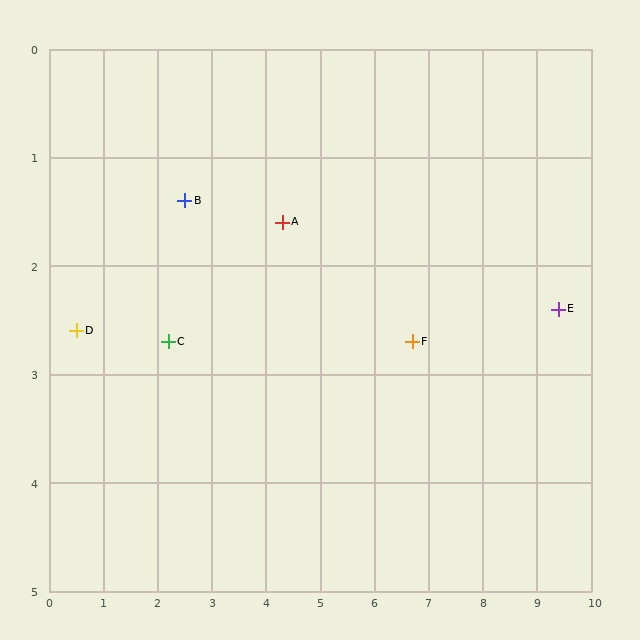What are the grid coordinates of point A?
Point A is at approximately (4.3, 1.6).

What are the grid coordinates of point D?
Point D is at approximately (0.5, 2.6).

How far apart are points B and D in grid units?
Points B and D are about 2.3 grid units apart.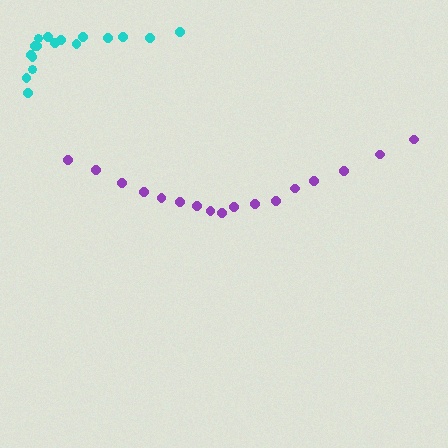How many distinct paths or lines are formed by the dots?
There are 2 distinct paths.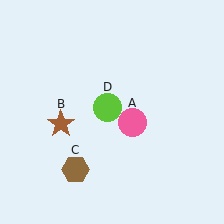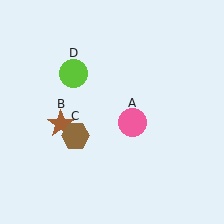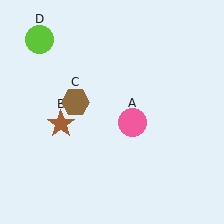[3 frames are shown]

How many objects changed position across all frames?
2 objects changed position: brown hexagon (object C), lime circle (object D).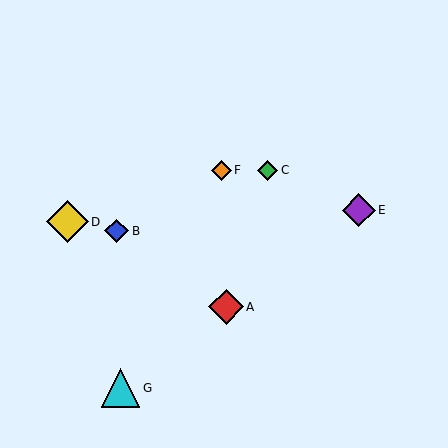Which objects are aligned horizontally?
Objects C, F are aligned horizontally.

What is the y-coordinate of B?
Object B is at y≈231.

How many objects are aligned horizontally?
2 objects (C, F) are aligned horizontally.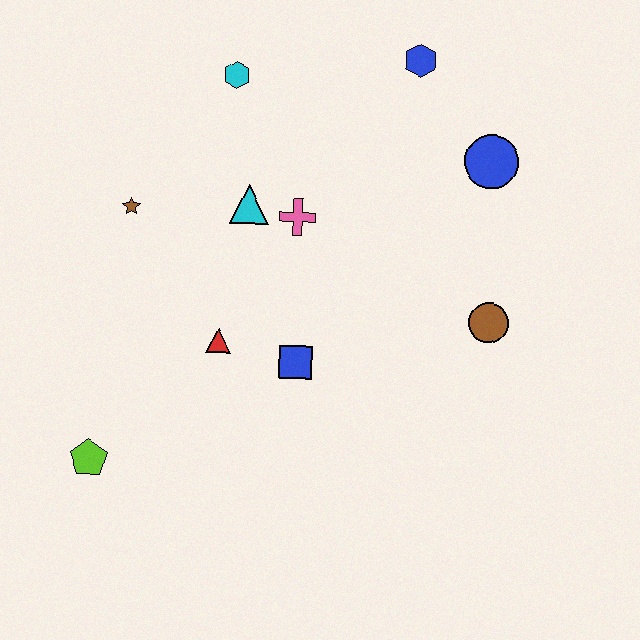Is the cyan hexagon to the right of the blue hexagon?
No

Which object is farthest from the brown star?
The brown circle is farthest from the brown star.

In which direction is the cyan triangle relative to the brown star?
The cyan triangle is to the right of the brown star.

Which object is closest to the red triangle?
The blue square is closest to the red triangle.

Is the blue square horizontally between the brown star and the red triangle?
No